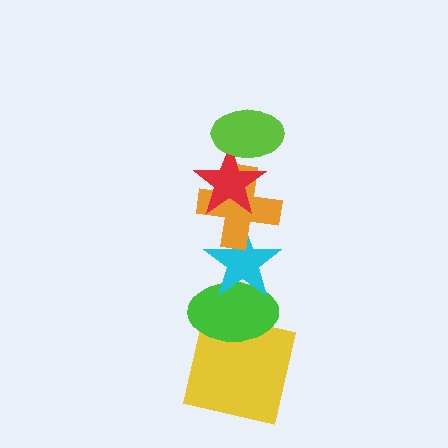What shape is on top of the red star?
The lime ellipse is on top of the red star.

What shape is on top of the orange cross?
The red star is on top of the orange cross.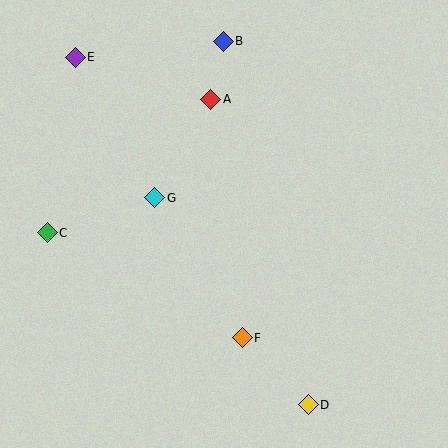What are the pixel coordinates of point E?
Point E is at (75, 57).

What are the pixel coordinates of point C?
Point C is at (47, 233).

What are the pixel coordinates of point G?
Point G is at (155, 198).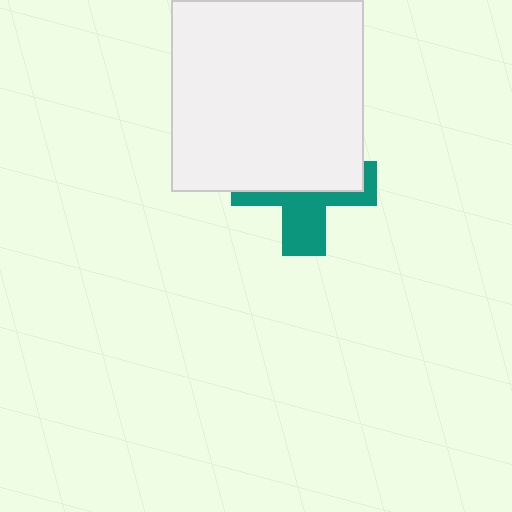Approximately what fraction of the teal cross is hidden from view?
Roughly 57% of the teal cross is hidden behind the white square.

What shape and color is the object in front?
The object in front is a white square.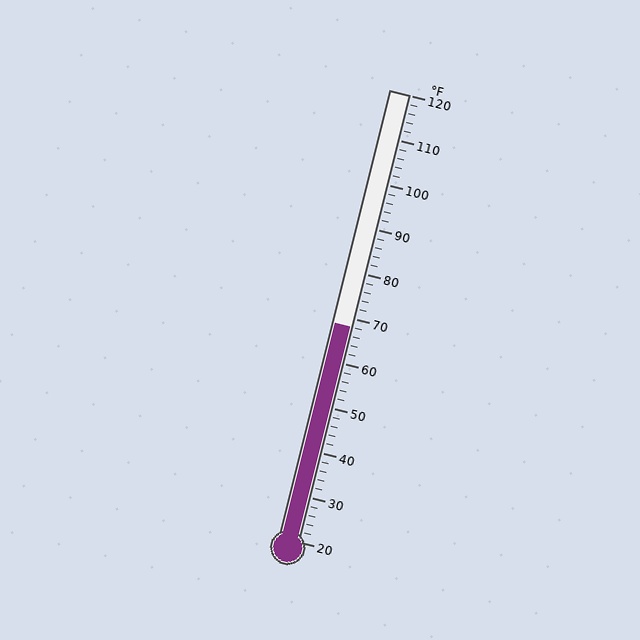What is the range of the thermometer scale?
The thermometer scale ranges from 20°F to 120°F.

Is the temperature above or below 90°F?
The temperature is below 90°F.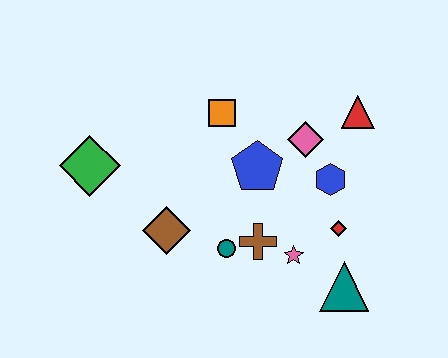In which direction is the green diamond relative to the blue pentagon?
The green diamond is to the left of the blue pentagon.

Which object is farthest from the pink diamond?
The green diamond is farthest from the pink diamond.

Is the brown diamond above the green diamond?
No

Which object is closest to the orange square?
The blue pentagon is closest to the orange square.